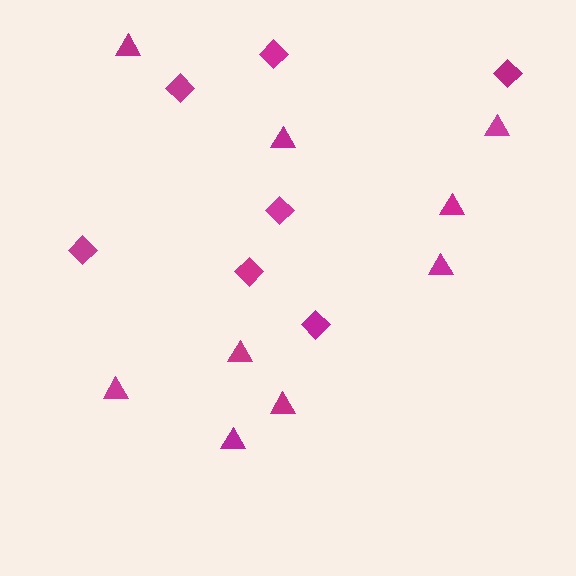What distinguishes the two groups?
There are 2 groups: one group of triangles (9) and one group of diamonds (7).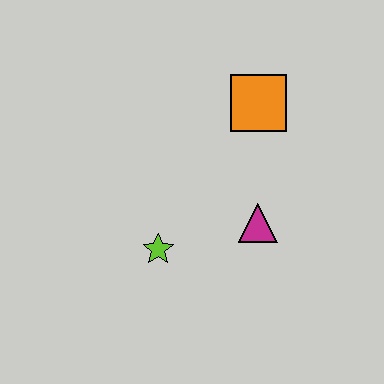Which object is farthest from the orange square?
The lime star is farthest from the orange square.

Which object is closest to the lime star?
The magenta triangle is closest to the lime star.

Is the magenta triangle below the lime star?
No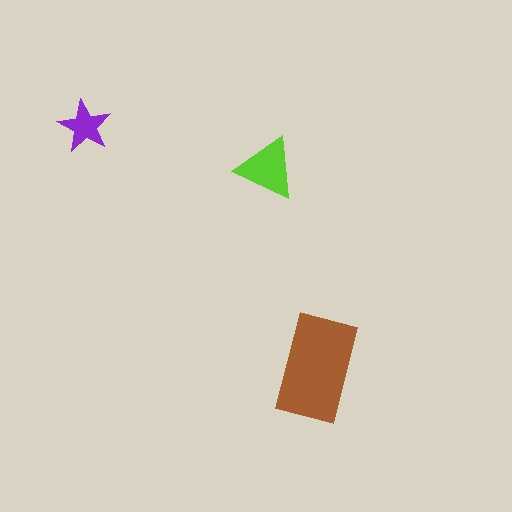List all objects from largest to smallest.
The brown rectangle, the lime triangle, the purple star.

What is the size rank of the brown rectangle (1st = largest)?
1st.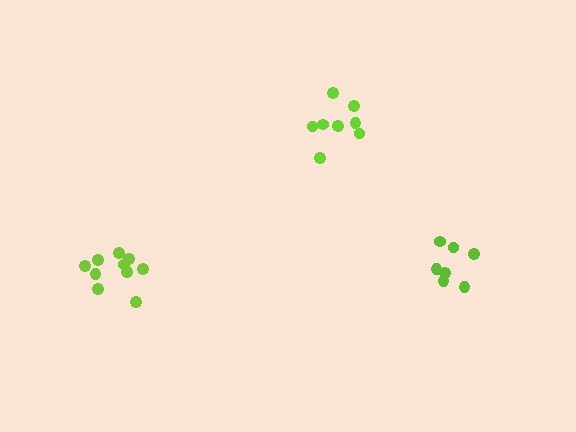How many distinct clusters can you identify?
There are 3 distinct clusters.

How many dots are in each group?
Group 1: 10 dots, Group 2: 7 dots, Group 3: 8 dots (25 total).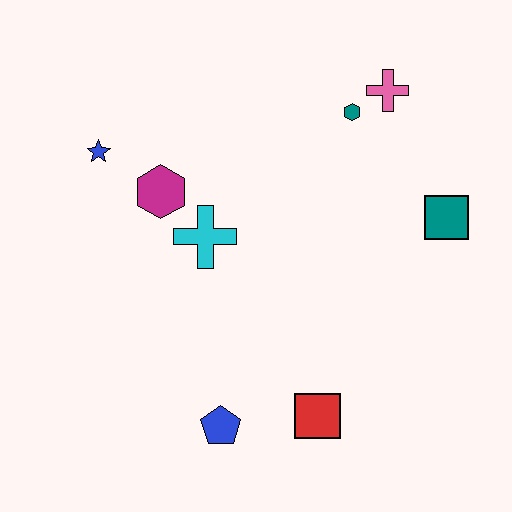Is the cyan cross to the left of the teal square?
Yes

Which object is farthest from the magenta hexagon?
The teal square is farthest from the magenta hexagon.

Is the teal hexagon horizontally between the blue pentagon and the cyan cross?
No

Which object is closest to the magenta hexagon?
The cyan cross is closest to the magenta hexagon.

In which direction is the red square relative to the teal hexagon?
The red square is below the teal hexagon.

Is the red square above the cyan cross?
No